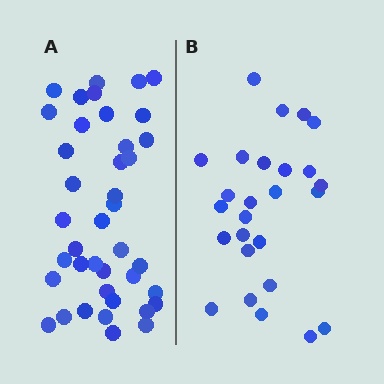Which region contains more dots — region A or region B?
Region A (the left region) has more dots.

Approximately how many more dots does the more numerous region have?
Region A has approximately 15 more dots than region B.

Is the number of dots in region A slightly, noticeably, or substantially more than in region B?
Region A has substantially more. The ratio is roughly 1.5 to 1.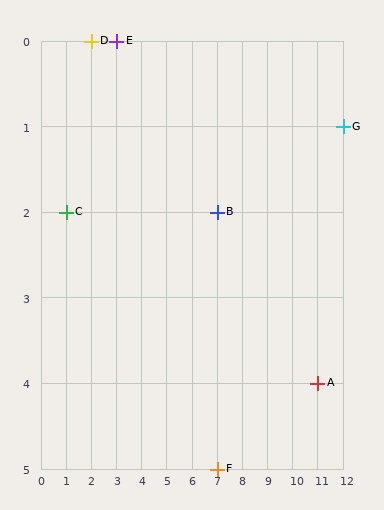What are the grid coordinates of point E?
Point E is at grid coordinates (3, 0).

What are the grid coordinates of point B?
Point B is at grid coordinates (7, 2).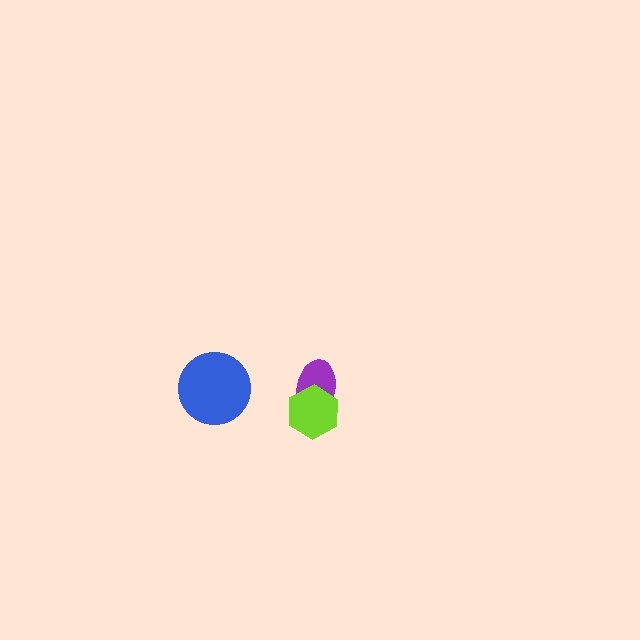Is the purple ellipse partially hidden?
Yes, it is partially covered by another shape.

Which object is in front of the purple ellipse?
The lime hexagon is in front of the purple ellipse.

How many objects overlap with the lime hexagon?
1 object overlaps with the lime hexagon.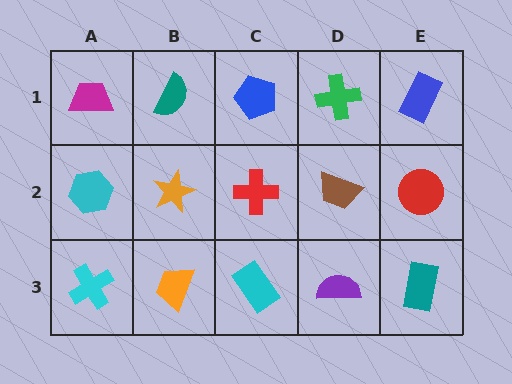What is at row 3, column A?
A cyan cross.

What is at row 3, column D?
A purple semicircle.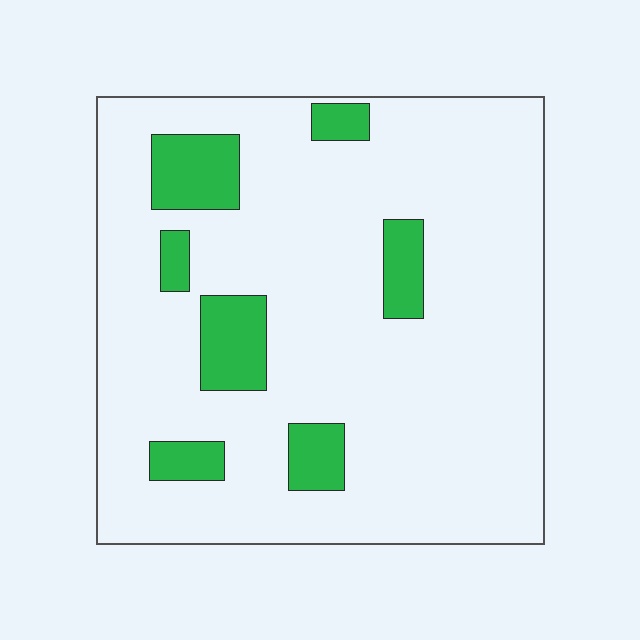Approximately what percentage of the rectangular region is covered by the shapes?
Approximately 15%.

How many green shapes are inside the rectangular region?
7.